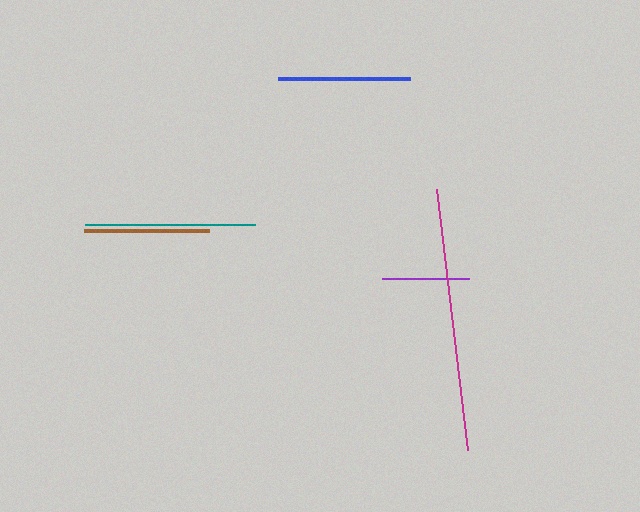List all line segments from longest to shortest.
From longest to shortest: magenta, teal, blue, brown, purple.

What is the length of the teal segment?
The teal segment is approximately 170 pixels long.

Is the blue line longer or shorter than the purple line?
The blue line is longer than the purple line.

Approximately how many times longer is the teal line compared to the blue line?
The teal line is approximately 1.3 times the length of the blue line.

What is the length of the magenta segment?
The magenta segment is approximately 263 pixels long.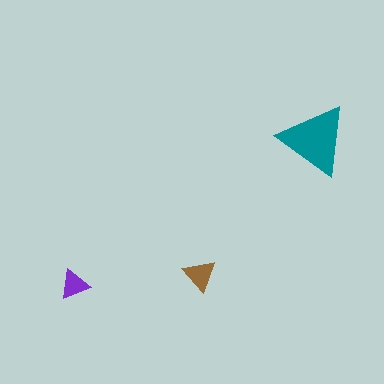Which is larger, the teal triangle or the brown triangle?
The teal one.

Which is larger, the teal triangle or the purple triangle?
The teal one.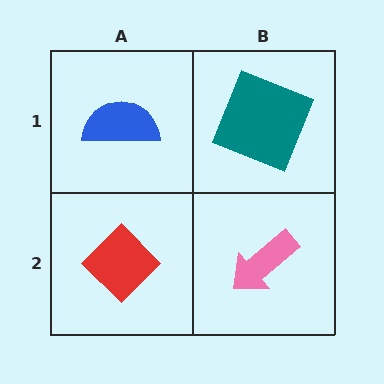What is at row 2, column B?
A pink arrow.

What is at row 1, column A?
A blue semicircle.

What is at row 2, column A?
A red diamond.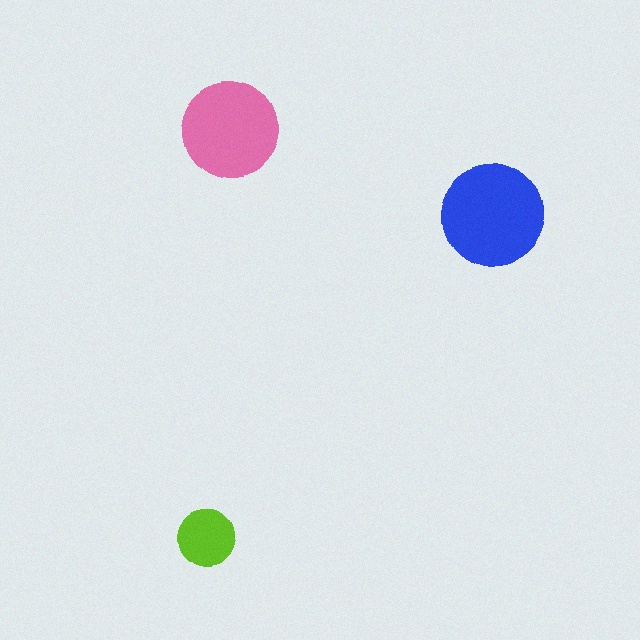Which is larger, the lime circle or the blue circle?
The blue one.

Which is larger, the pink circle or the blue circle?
The blue one.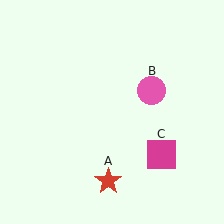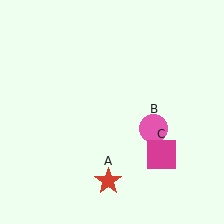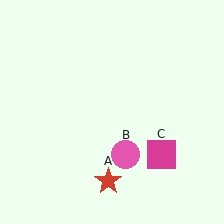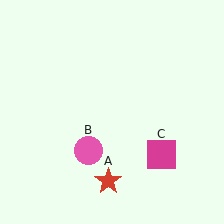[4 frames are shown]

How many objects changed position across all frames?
1 object changed position: pink circle (object B).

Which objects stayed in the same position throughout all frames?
Red star (object A) and magenta square (object C) remained stationary.